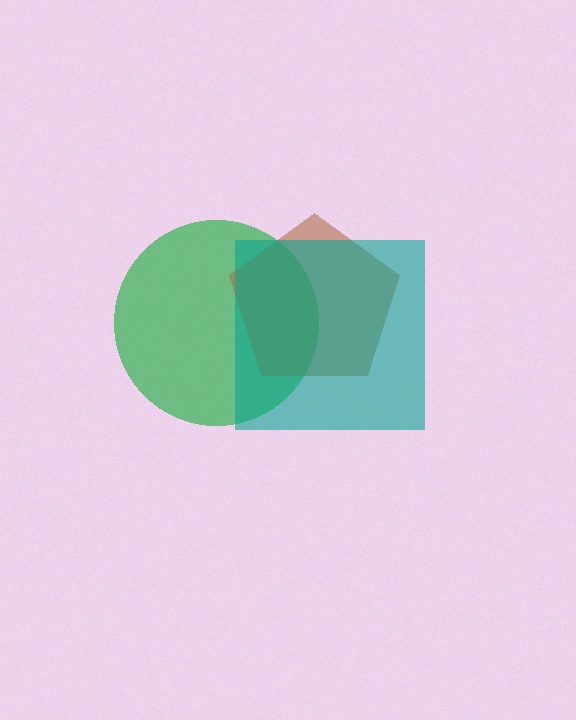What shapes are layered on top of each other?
The layered shapes are: a green circle, a brown pentagon, a teal square.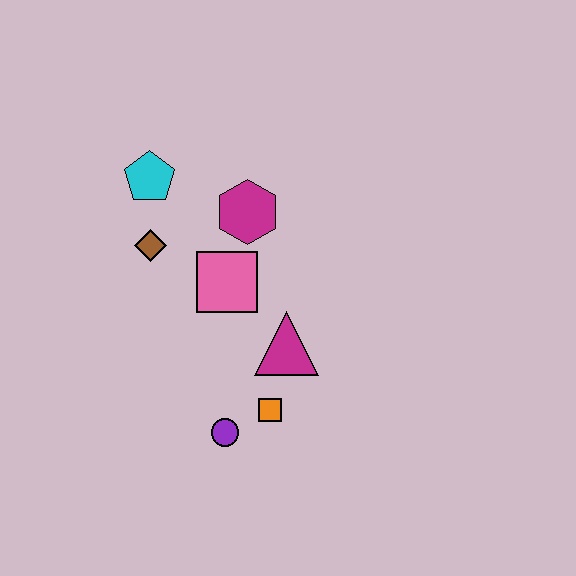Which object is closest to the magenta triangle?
The orange square is closest to the magenta triangle.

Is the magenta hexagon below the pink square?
No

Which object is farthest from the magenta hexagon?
The purple circle is farthest from the magenta hexagon.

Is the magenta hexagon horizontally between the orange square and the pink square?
Yes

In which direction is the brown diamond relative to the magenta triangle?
The brown diamond is to the left of the magenta triangle.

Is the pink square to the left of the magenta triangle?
Yes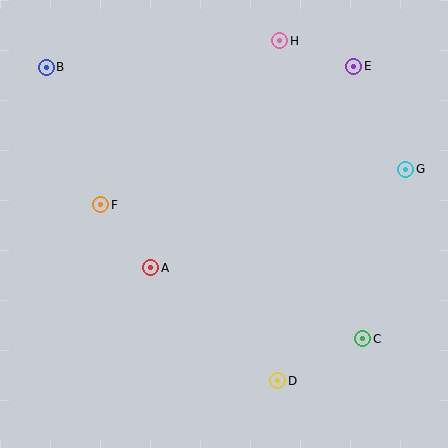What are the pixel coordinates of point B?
Point B is at (46, 67).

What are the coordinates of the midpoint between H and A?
The midpoint between H and A is at (215, 154).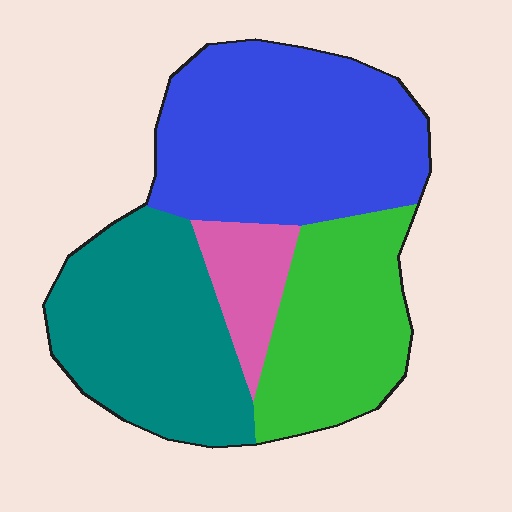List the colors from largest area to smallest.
From largest to smallest: blue, teal, green, pink.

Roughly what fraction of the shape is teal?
Teal covers about 30% of the shape.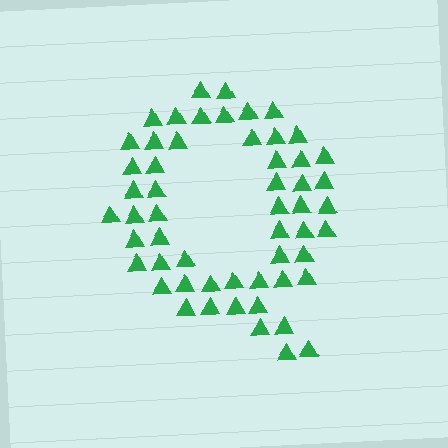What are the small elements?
The small elements are triangles.